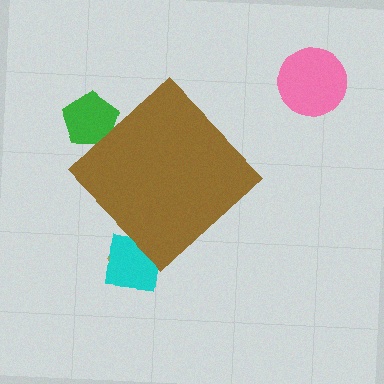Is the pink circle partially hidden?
No, the pink circle is fully visible.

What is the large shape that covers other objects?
A brown diamond.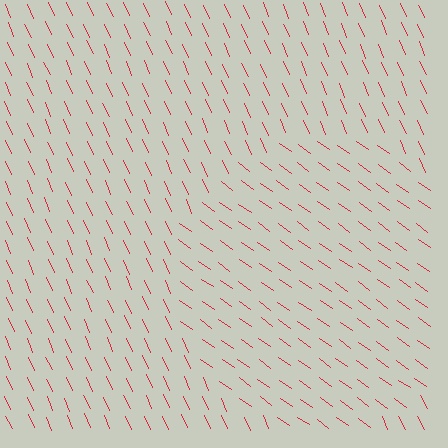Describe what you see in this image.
The image is filled with small red line segments. A circle region in the image has lines oriented differently from the surrounding lines, creating a visible texture boundary.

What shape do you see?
I see a circle.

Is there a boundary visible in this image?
Yes, there is a texture boundary formed by a change in line orientation.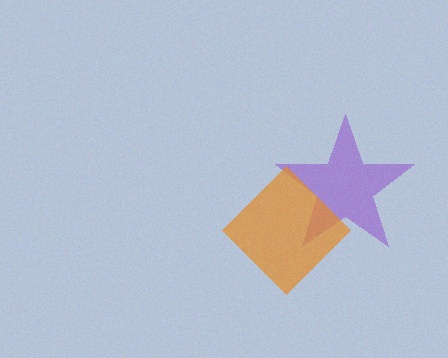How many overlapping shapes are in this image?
There are 2 overlapping shapes in the image.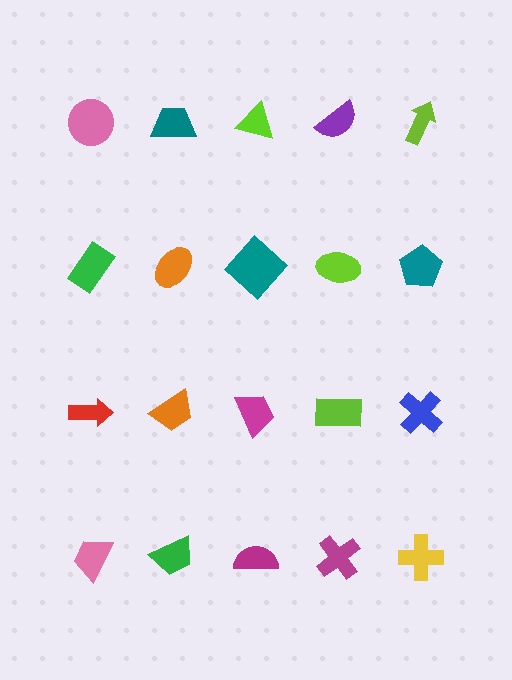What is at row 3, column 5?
A blue cross.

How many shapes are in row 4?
5 shapes.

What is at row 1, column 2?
A teal trapezoid.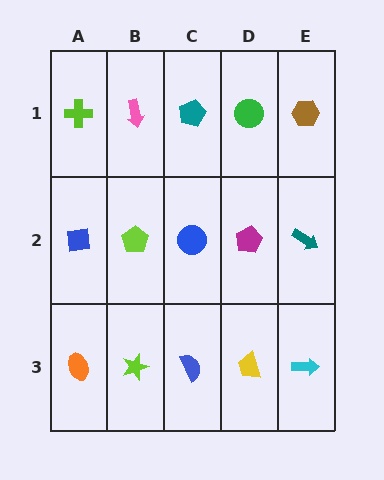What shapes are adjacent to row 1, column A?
A blue square (row 2, column A), a pink arrow (row 1, column B).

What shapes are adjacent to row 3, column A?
A blue square (row 2, column A), a lime star (row 3, column B).